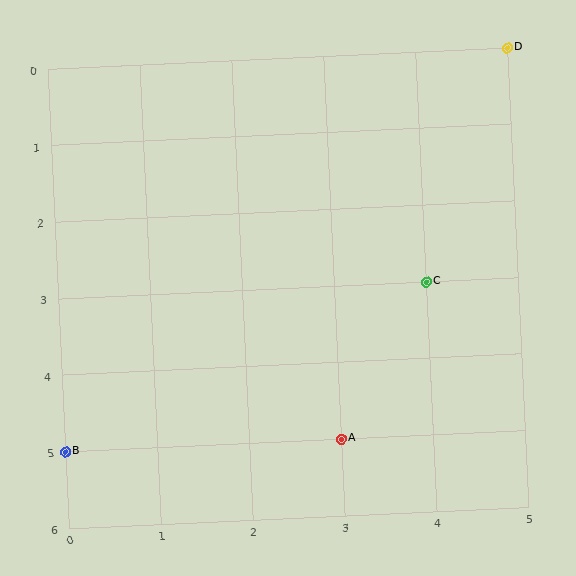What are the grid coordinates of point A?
Point A is at grid coordinates (3, 5).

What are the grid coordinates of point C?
Point C is at grid coordinates (4, 3).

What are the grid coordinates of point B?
Point B is at grid coordinates (0, 5).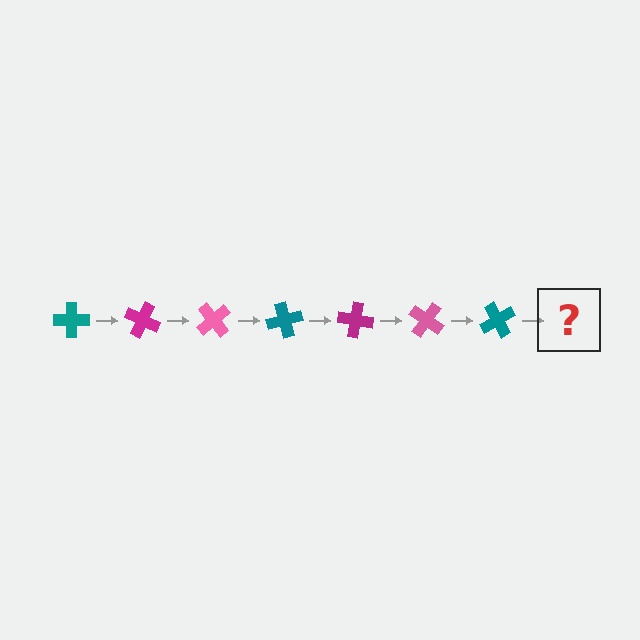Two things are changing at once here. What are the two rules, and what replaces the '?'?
The two rules are that it rotates 25 degrees each step and the color cycles through teal, magenta, and pink. The '?' should be a magenta cross, rotated 175 degrees from the start.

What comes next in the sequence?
The next element should be a magenta cross, rotated 175 degrees from the start.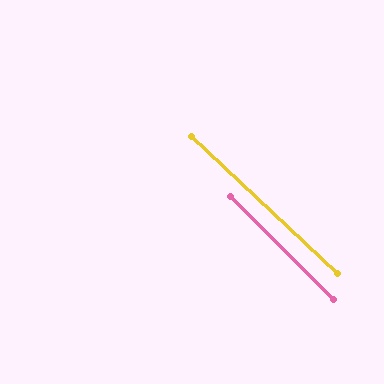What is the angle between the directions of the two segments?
Approximately 2 degrees.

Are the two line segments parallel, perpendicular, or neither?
Parallel — their directions differ by only 1.9°.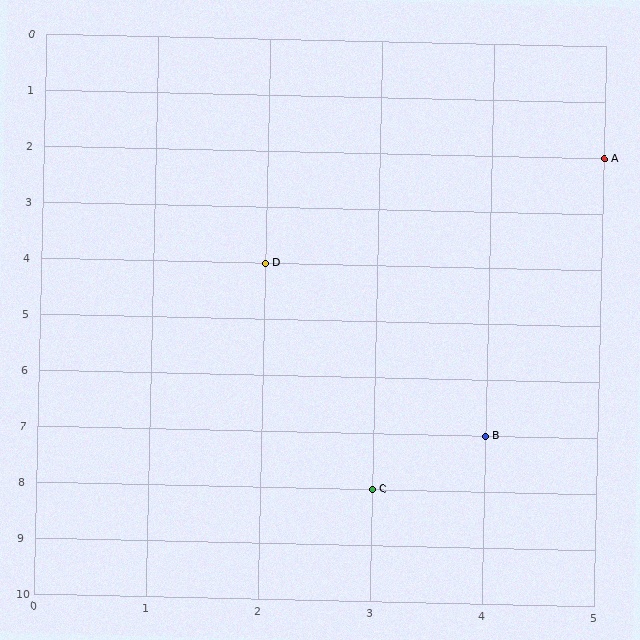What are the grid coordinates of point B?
Point B is at grid coordinates (4, 7).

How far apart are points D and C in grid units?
Points D and C are 1 column and 4 rows apart (about 4.1 grid units diagonally).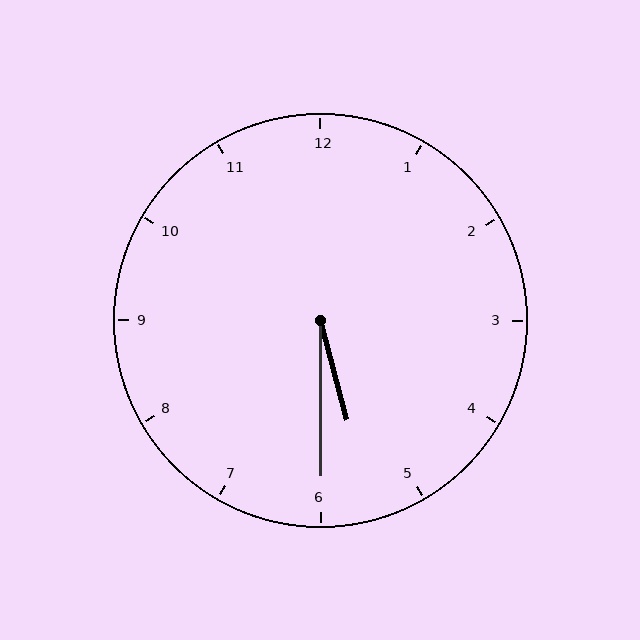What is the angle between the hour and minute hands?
Approximately 15 degrees.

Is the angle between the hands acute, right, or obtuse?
It is acute.